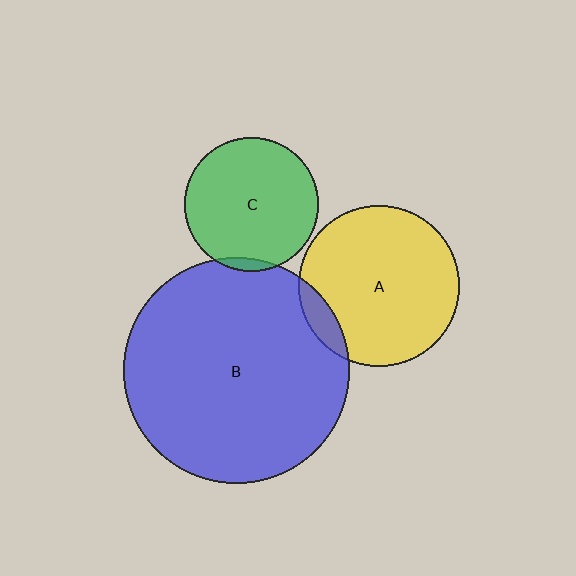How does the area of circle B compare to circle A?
Approximately 2.0 times.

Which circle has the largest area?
Circle B (blue).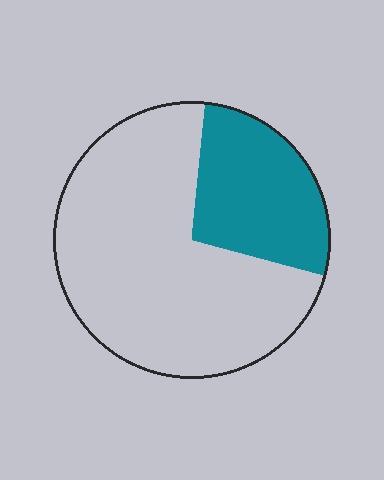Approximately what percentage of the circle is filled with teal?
Approximately 30%.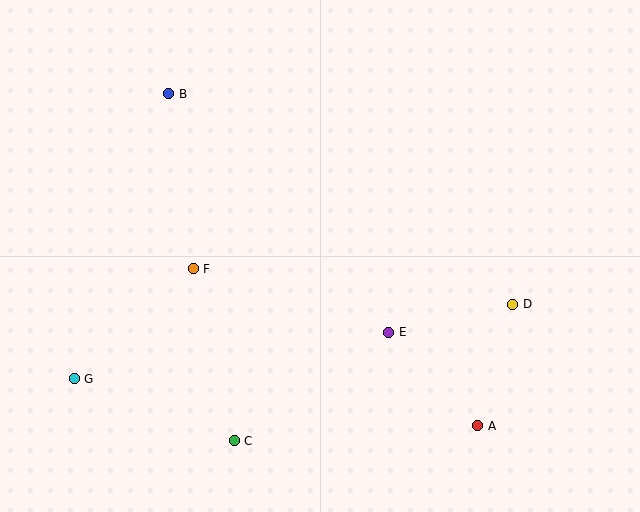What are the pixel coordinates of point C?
Point C is at (234, 441).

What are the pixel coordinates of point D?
Point D is at (513, 304).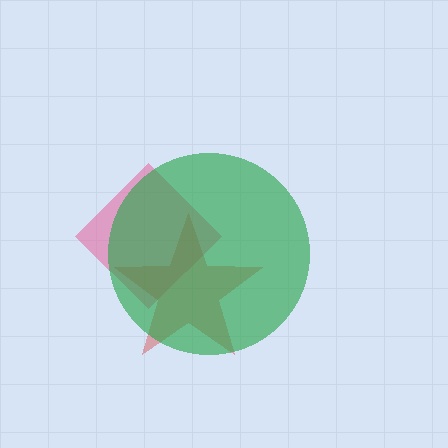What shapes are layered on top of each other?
The layered shapes are: a pink diamond, a red star, a green circle.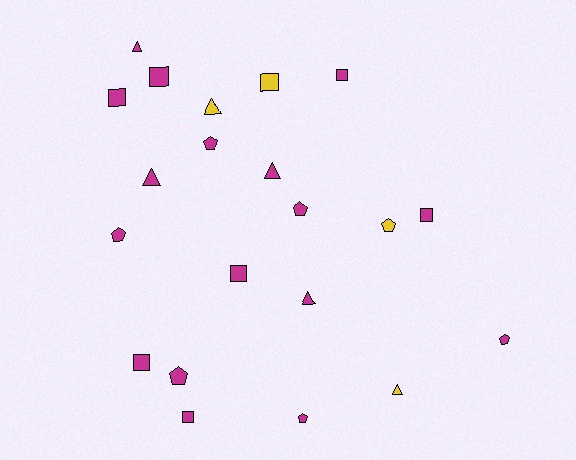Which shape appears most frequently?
Square, with 8 objects.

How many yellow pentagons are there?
There is 1 yellow pentagon.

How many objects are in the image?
There are 21 objects.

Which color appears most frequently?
Magenta, with 17 objects.